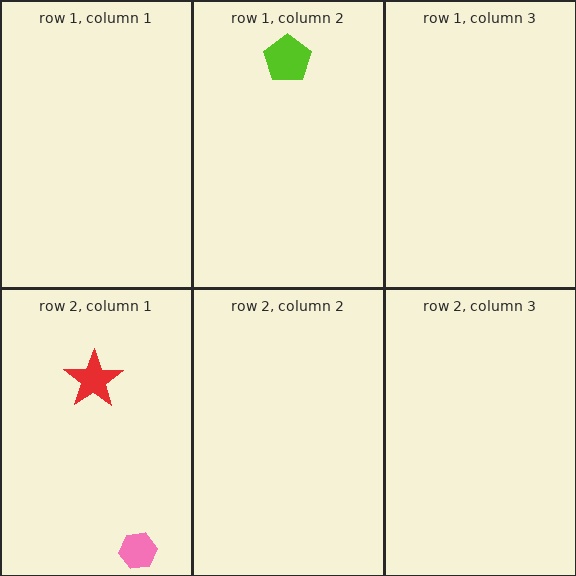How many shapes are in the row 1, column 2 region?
1.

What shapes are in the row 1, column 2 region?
The lime pentagon.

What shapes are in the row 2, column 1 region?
The pink hexagon, the red star.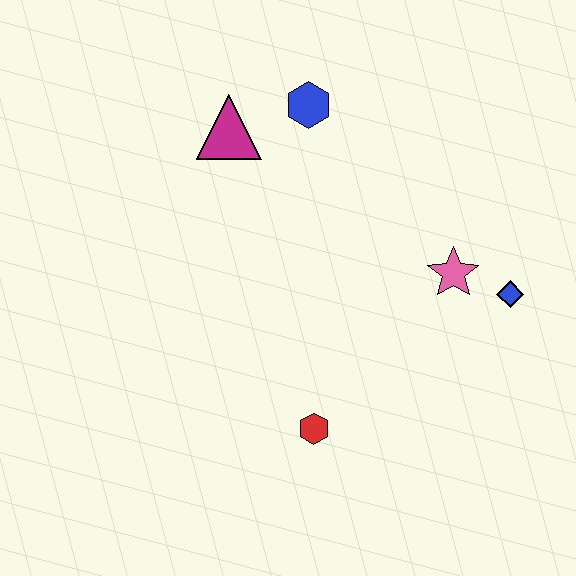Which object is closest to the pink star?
The blue diamond is closest to the pink star.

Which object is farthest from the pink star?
The magenta triangle is farthest from the pink star.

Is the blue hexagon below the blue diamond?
No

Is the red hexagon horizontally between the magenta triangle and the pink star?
Yes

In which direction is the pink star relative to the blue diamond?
The pink star is to the left of the blue diamond.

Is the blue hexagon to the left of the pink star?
Yes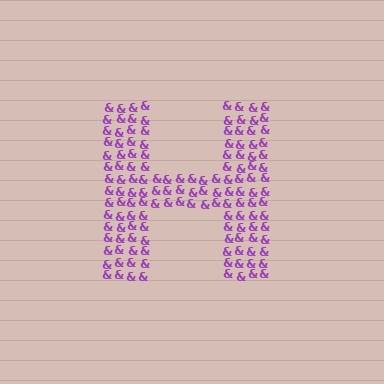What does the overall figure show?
The overall figure shows the letter H.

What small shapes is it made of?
It is made of small ampersands.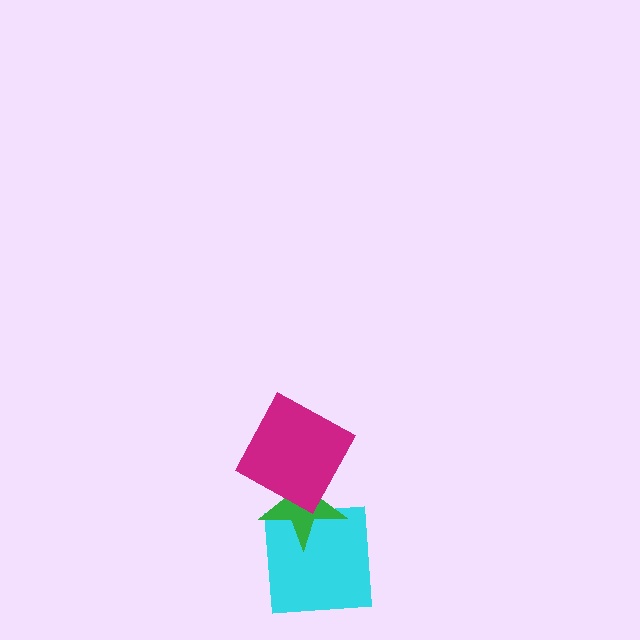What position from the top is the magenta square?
The magenta square is 1st from the top.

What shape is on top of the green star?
The magenta square is on top of the green star.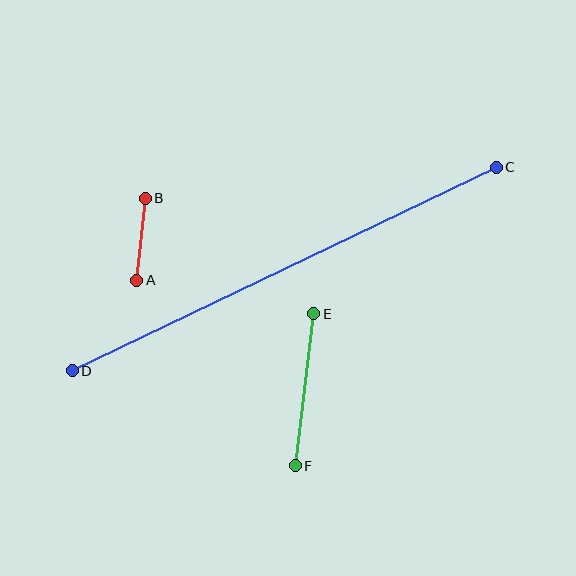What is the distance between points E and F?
The distance is approximately 153 pixels.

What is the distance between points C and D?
The distance is approximately 471 pixels.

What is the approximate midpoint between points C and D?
The midpoint is at approximately (284, 269) pixels.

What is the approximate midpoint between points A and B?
The midpoint is at approximately (141, 239) pixels.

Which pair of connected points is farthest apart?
Points C and D are farthest apart.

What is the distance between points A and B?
The distance is approximately 82 pixels.